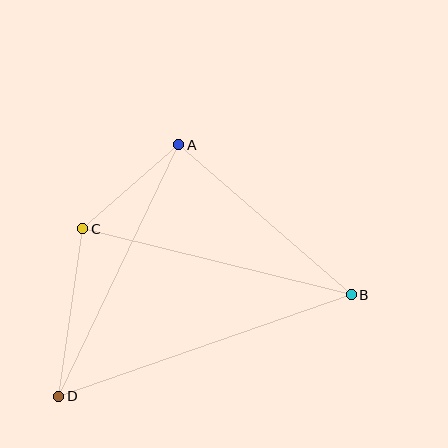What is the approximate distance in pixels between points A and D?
The distance between A and D is approximately 279 pixels.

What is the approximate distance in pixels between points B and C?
The distance between B and C is approximately 277 pixels.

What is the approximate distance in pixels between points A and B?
The distance between A and B is approximately 229 pixels.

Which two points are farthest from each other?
Points B and D are farthest from each other.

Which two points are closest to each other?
Points A and C are closest to each other.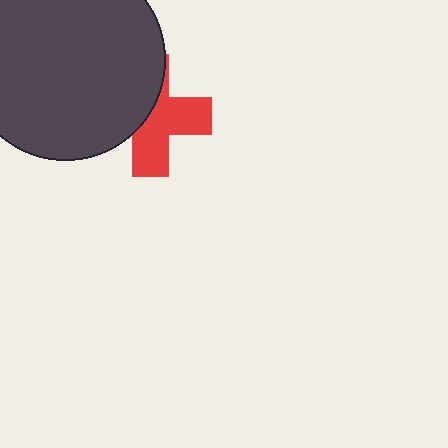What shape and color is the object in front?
The object in front is a dark gray circle.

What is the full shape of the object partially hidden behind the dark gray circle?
The partially hidden object is a red cross.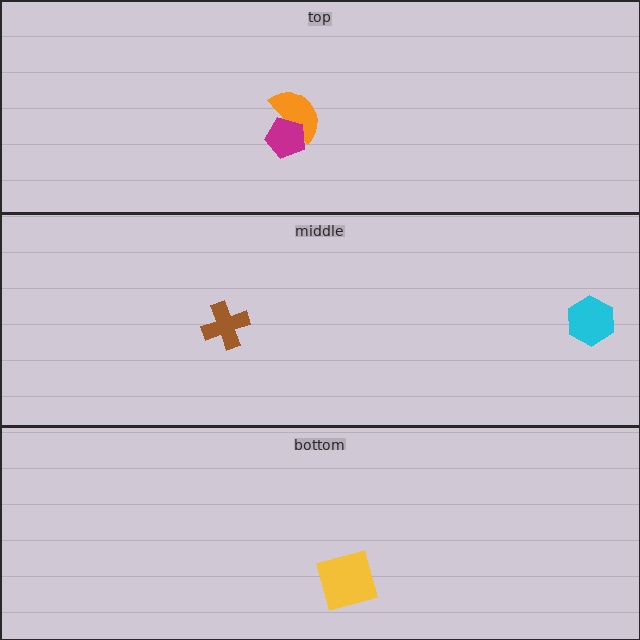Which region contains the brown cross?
The middle region.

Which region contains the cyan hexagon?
The middle region.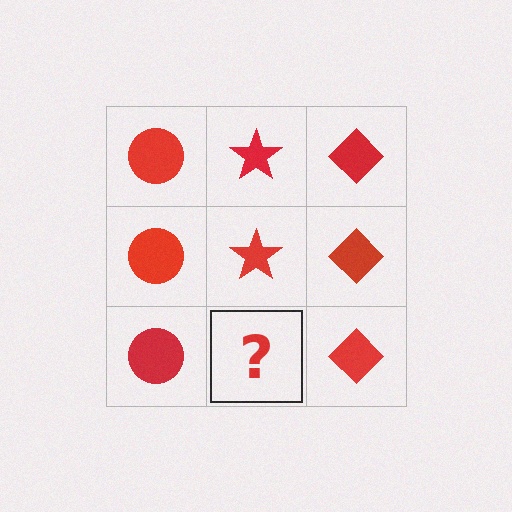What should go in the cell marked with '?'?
The missing cell should contain a red star.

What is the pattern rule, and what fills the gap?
The rule is that each column has a consistent shape. The gap should be filled with a red star.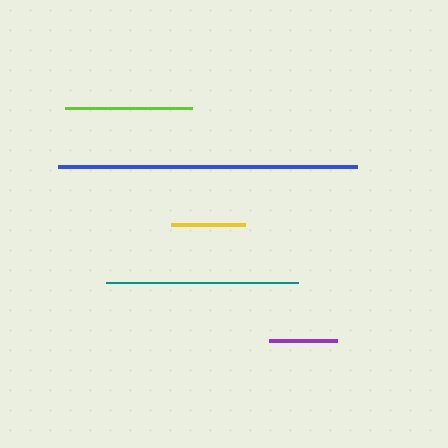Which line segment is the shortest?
The purple line is the shortest at approximately 68 pixels.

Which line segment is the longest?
The blue line is the longest at approximately 300 pixels.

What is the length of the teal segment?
The teal segment is approximately 191 pixels long.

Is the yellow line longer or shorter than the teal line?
The teal line is longer than the yellow line.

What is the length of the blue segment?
The blue segment is approximately 300 pixels long.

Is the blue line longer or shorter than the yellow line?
The blue line is longer than the yellow line.